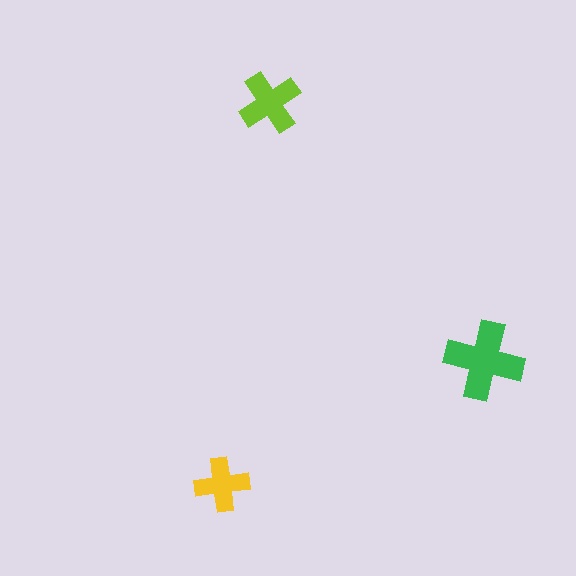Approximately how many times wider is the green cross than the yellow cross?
About 1.5 times wider.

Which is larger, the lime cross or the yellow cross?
The lime one.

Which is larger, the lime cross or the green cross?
The green one.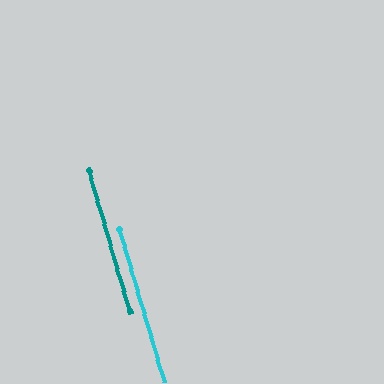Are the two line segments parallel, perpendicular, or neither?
Parallel — their directions differ by only 0.0°.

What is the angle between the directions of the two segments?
Approximately 0 degrees.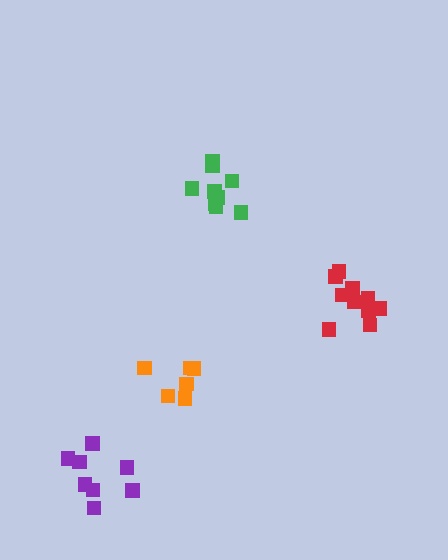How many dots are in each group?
Group 1: 6 dots, Group 2: 10 dots, Group 3: 8 dots, Group 4: 9 dots (33 total).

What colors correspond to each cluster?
The clusters are colored: orange, red, purple, green.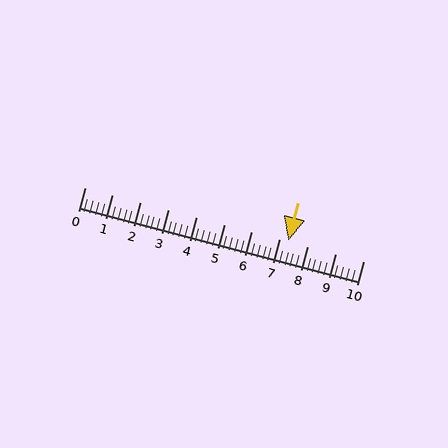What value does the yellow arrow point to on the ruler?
The yellow arrow points to approximately 7.3.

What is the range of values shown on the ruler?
The ruler shows values from 0 to 10.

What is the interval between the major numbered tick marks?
The major tick marks are spaced 1 units apart.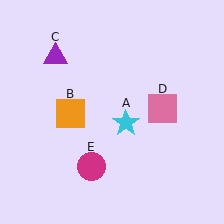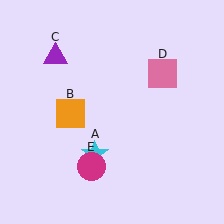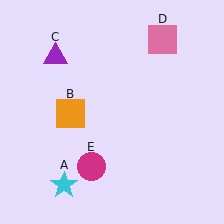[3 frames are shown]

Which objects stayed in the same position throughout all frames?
Orange square (object B) and purple triangle (object C) and magenta circle (object E) remained stationary.